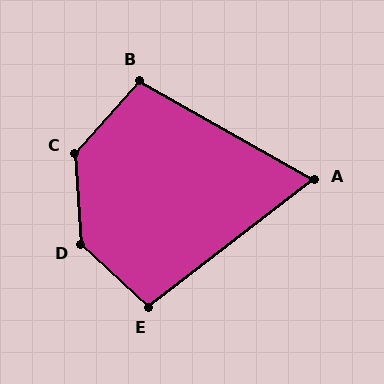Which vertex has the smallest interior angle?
A, at approximately 67 degrees.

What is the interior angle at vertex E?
Approximately 100 degrees (obtuse).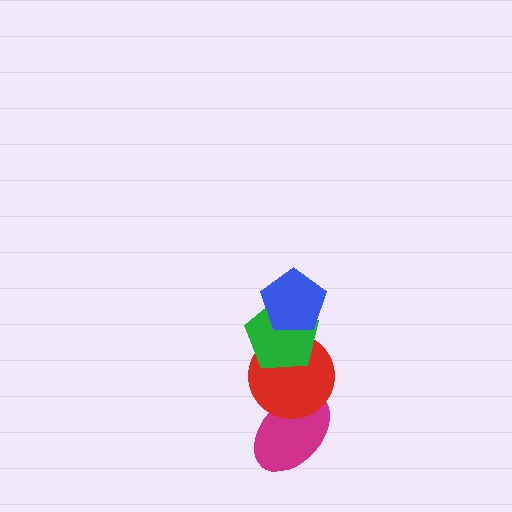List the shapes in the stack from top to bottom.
From top to bottom: the blue pentagon, the green pentagon, the red circle, the magenta ellipse.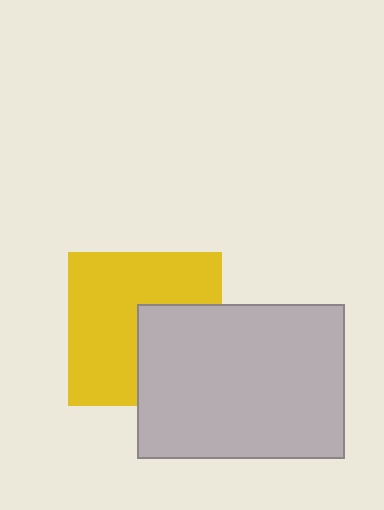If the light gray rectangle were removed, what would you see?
You would see the complete yellow square.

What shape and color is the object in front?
The object in front is a light gray rectangle.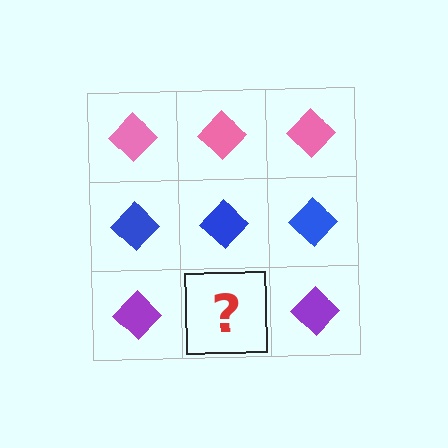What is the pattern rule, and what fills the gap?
The rule is that each row has a consistent color. The gap should be filled with a purple diamond.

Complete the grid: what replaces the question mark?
The question mark should be replaced with a purple diamond.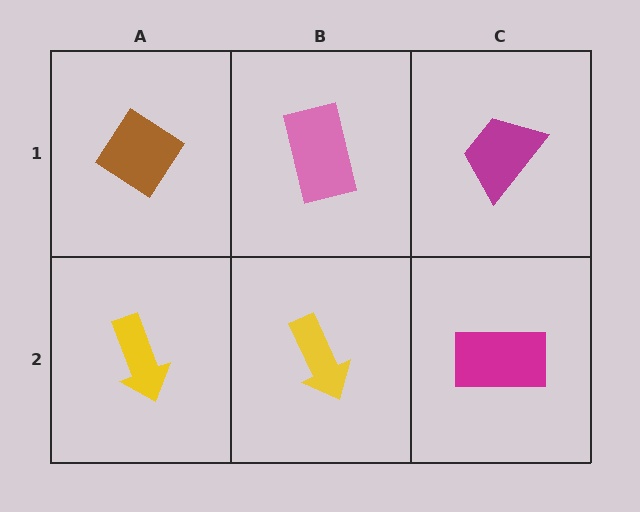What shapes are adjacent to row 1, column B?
A yellow arrow (row 2, column B), a brown diamond (row 1, column A), a magenta trapezoid (row 1, column C).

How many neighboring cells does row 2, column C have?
2.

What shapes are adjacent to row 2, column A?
A brown diamond (row 1, column A), a yellow arrow (row 2, column B).